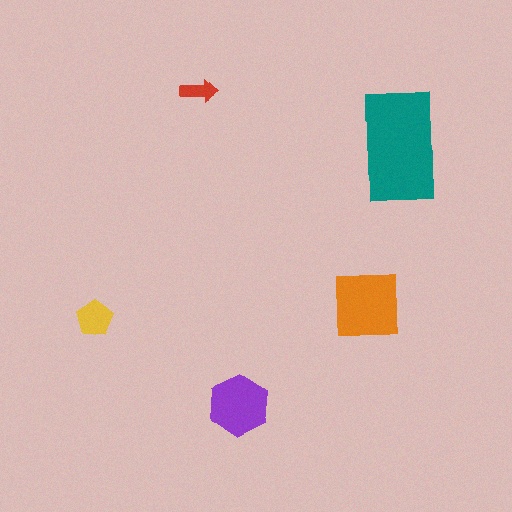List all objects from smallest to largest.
The red arrow, the yellow pentagon, the purple hexagon, the orange square, the teal rectangle.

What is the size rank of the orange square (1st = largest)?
2nd.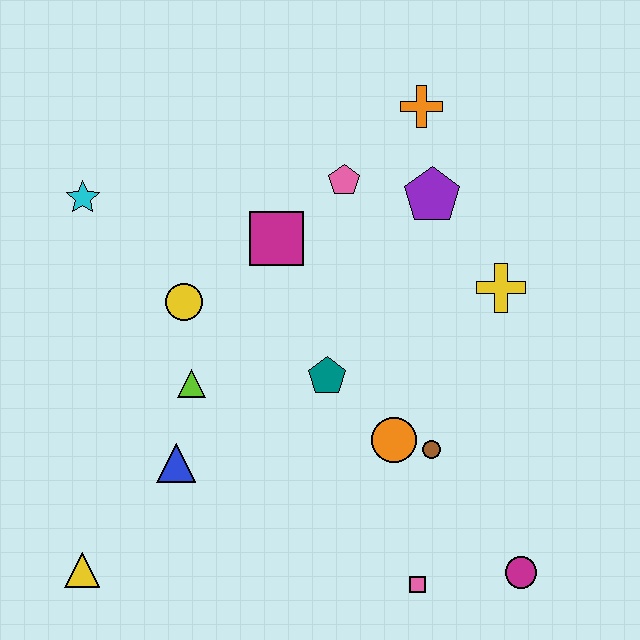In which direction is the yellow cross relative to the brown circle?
The yellow cross is above the brown circle.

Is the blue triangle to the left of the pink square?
Yes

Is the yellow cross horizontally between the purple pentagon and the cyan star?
No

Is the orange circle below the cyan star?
Yes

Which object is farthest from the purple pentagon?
The yellow triangle is farthest from the purple pentagon.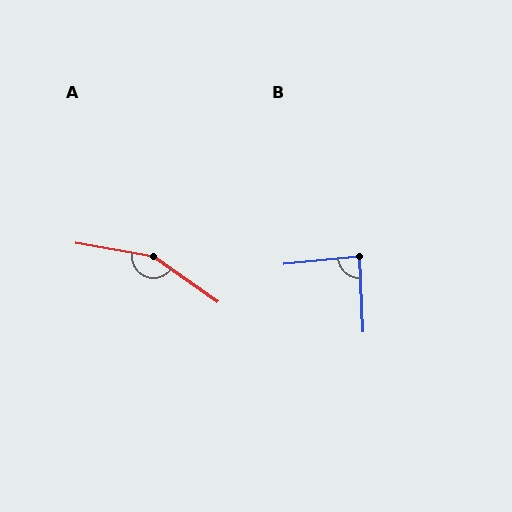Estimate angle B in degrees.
Approximately 87 degrees.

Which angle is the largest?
A, at approximately 155 degrees.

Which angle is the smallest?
B, at approximately 87 degrees.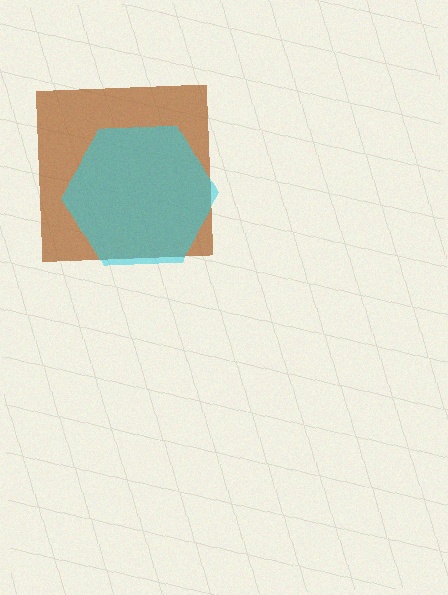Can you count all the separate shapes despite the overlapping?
Yes, there are 2 separate shapes.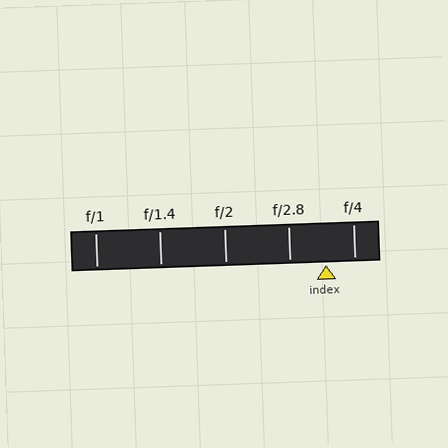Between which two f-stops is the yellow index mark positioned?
The index mark is between f/2.8 and f/4.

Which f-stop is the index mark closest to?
The index mark is closest to f/4.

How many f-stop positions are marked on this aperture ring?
There are 5 f-stop positions marked.